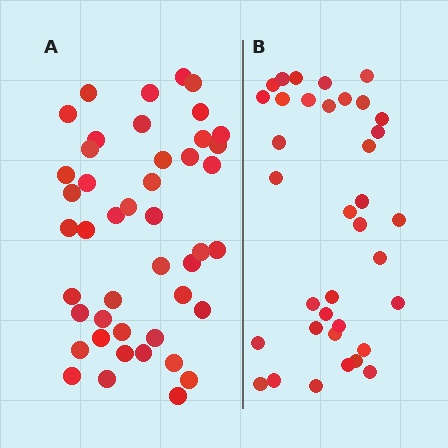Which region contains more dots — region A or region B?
Region A (the left region) has more dots.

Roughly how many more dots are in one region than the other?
Region A has roughly 8 or so more dots than region B.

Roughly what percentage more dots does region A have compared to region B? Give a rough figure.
About 25% more.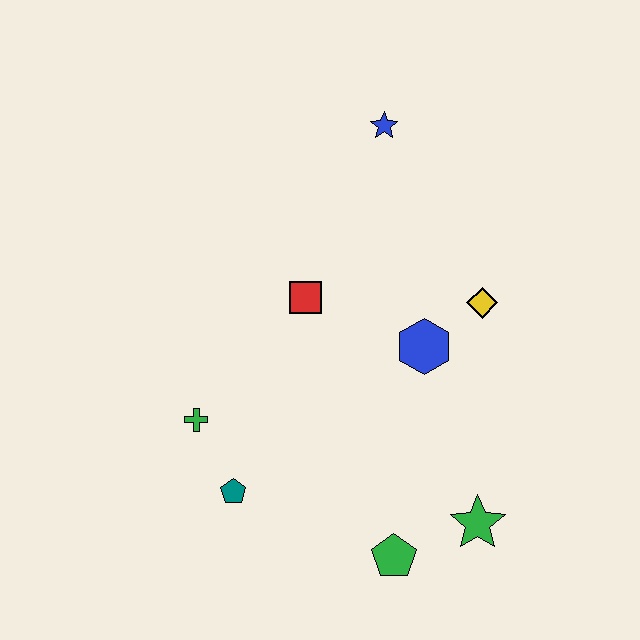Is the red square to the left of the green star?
Yes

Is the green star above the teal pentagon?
No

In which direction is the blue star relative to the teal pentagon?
The blue star is above the teal pentagon.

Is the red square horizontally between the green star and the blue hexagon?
No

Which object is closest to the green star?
The green pentagon is closest to the green star.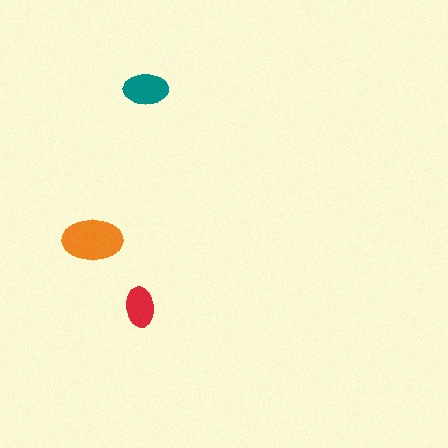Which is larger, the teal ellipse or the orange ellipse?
The orange one.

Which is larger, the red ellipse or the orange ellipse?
The orange one.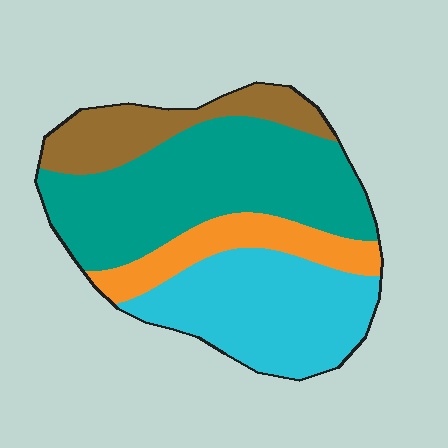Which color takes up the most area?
Teal, at roughly 40%.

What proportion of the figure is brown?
Brown takes up less than a sixth of the figure.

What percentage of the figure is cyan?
Cyan covers around 30% of the figure.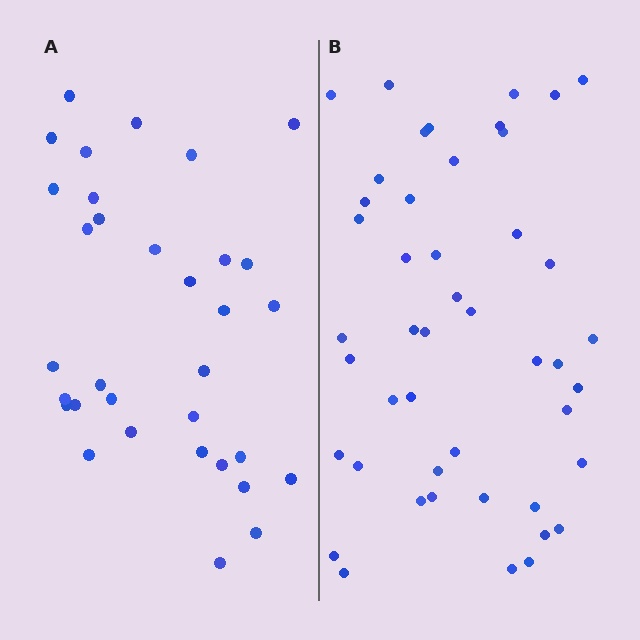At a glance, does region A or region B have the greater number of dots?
Region B (the right region) has more dots.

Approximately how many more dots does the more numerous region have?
Region B has approximately 15 more dots than region A.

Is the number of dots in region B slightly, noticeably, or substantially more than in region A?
Region B has noticeably more, but not dramatically so. The ratio is roughly 1.4 to 1.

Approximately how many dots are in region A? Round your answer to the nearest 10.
About 30 dots. (The exact count is 33, which rounds to 30.)